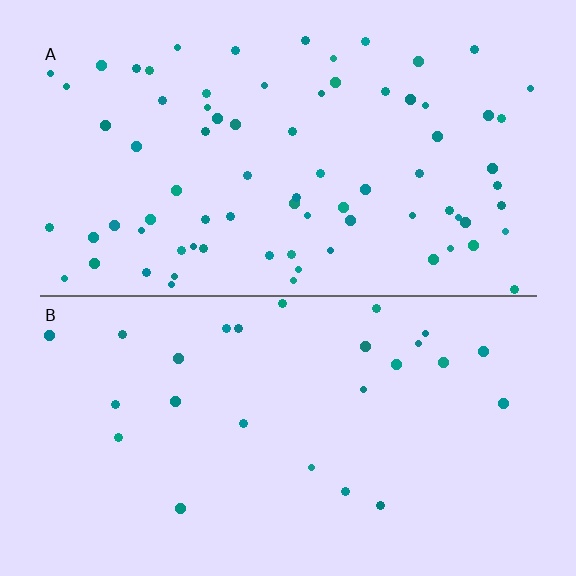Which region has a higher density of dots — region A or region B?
A (the top).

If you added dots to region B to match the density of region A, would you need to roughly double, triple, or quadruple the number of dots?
Approximately triple.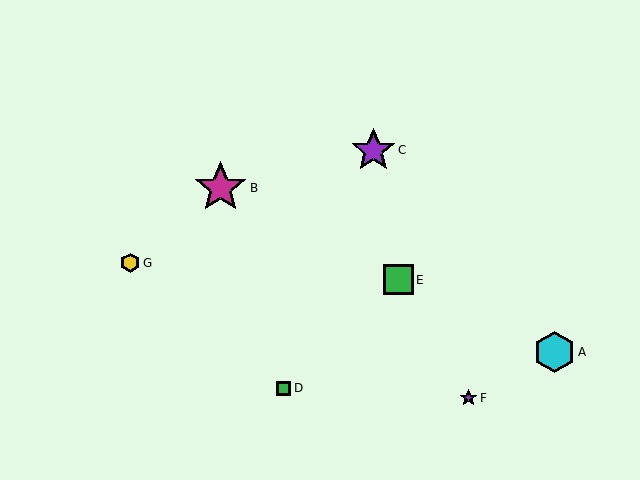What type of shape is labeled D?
Shape D is a green square.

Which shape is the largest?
The magenta star (labeled B) is the largest.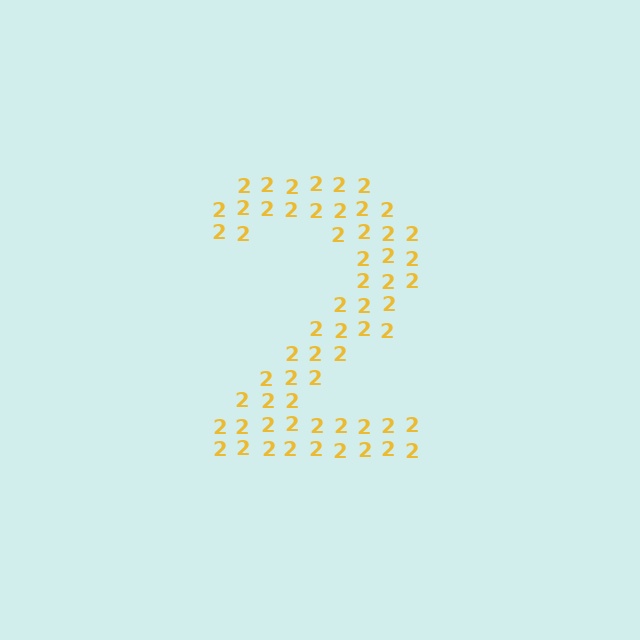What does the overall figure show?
The overall figure shows the digit 2.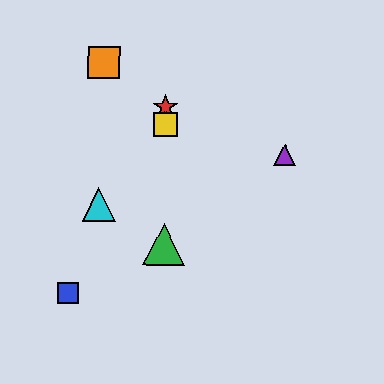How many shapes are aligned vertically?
3 shapes (the red star, the green triangle, the yellow square) are aligned vertically.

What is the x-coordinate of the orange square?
The orange square is at x≈104.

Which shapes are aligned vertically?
The red star, the green triangle, the yellow square are aligned vertically.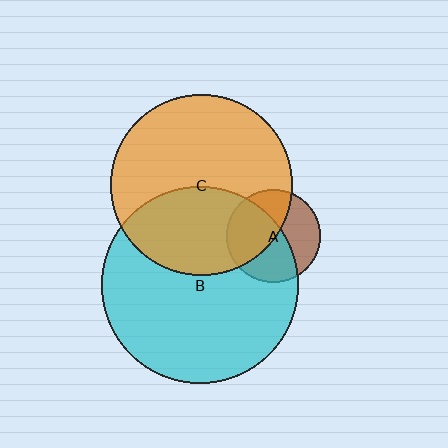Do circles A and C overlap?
Yes.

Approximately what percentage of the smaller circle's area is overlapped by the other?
Approximately 50%.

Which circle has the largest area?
Circle B (cyan).